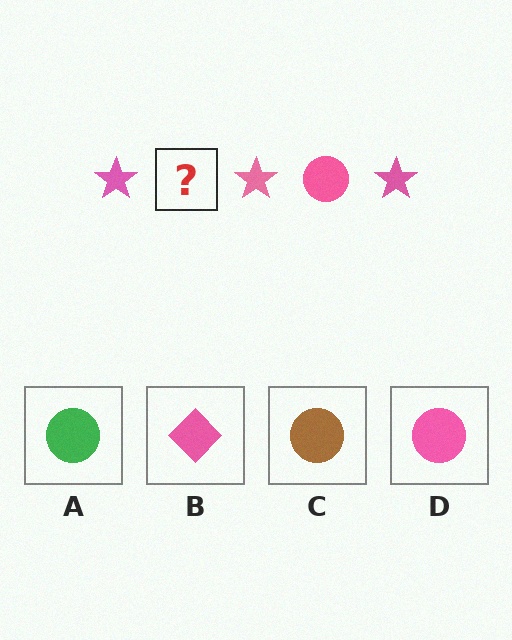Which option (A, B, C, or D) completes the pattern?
D.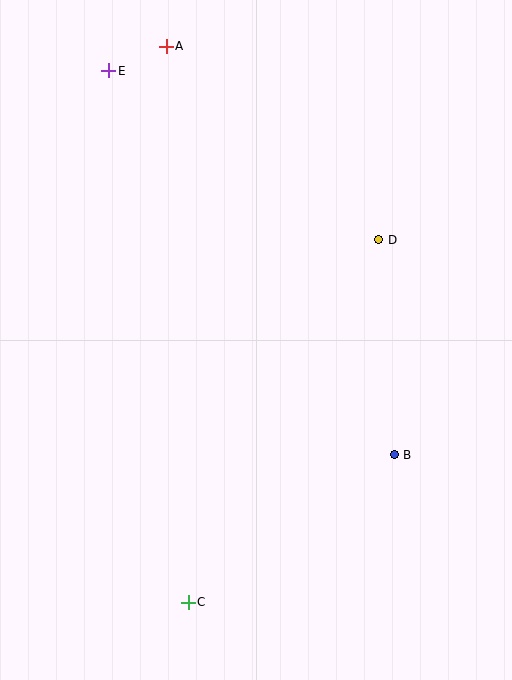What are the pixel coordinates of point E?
Point E is at (108, 71).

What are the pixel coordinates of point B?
Point B is at (394, 455).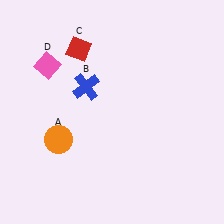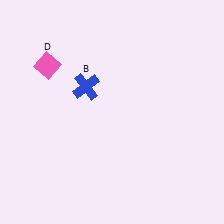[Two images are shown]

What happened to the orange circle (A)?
The orange circle (A) was removed in Image 2. It was in the bottom-left area of Image 1.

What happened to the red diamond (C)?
The red diamond (C) was removed in Image 2. It was in the top-left area of Image 1.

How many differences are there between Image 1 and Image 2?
There are 2 differences between the two images.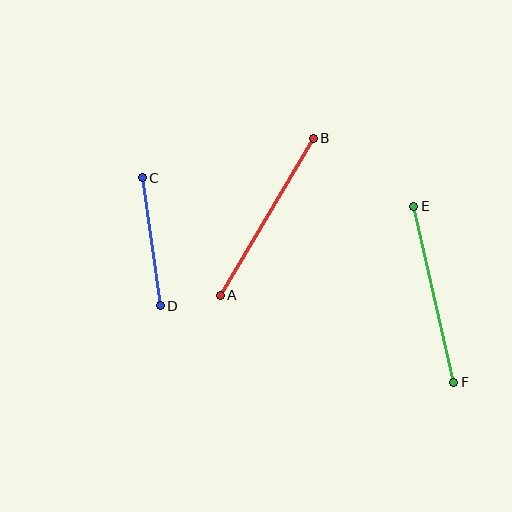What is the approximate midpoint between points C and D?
The midpoint is at approximately (151, 242) pixels.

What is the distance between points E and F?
The distance is approximately 181 pixels.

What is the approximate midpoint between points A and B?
The midpoint is at approximately (267, 217) pixels.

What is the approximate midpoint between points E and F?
The midpoint is at approximately (434, 294) pixels.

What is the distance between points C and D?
The distance is approximately 129 pixels.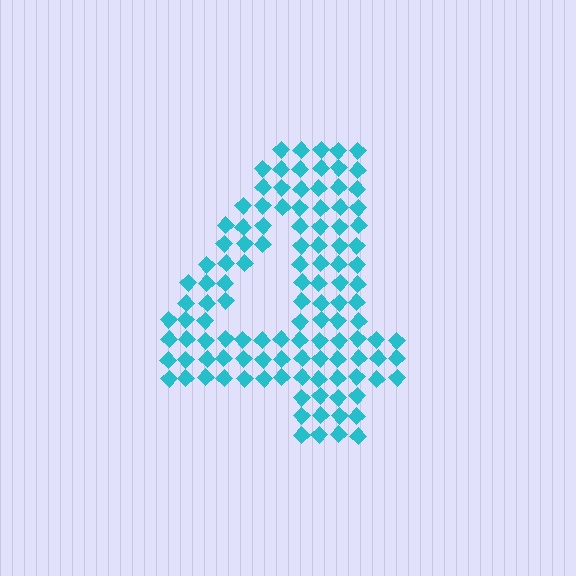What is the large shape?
The large shape is the digit 4.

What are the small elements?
The small elements are diamonds.